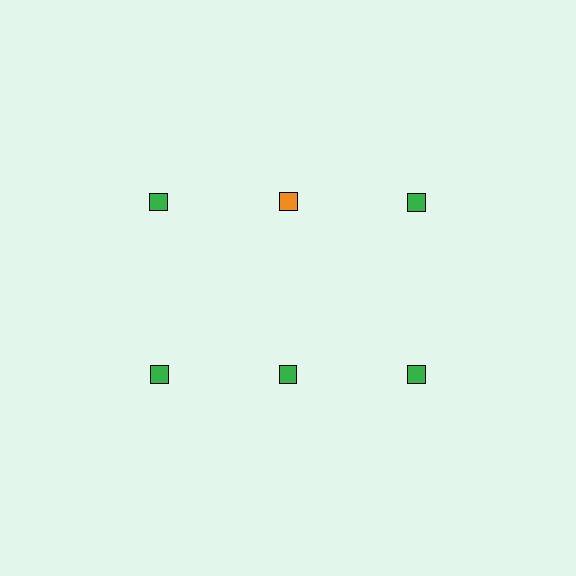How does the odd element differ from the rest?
It has a different color: orange instead of green.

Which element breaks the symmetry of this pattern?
The orange square in the top row, second from left column breaks the symmetry. All other shapes are green squares.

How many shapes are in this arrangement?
There are 6 shapes arranged in a grid pattern.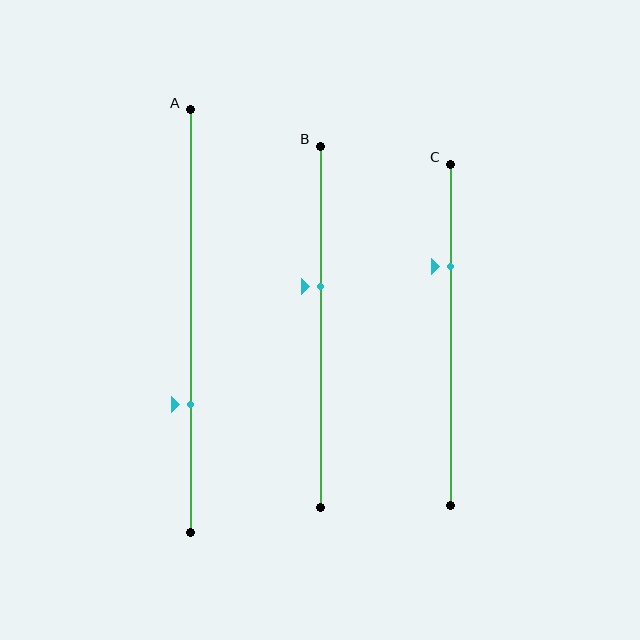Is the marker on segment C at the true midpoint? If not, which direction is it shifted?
No, the marker on segment C is shifted upward by about 20% of the segment length.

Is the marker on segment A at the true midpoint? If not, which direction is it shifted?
No, the marker on segment A is shifted downward by about 20% of the segment length.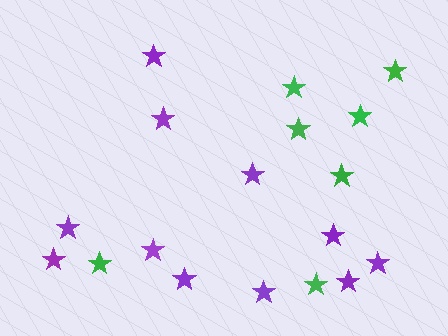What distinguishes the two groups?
There are 2 groups: one group of purple stars (11) and one group of green stars (7).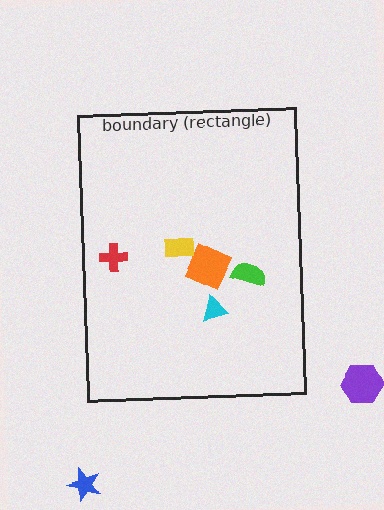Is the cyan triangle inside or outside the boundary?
Inside.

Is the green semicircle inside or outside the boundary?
Inside.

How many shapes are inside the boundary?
5 inside, 2 outside.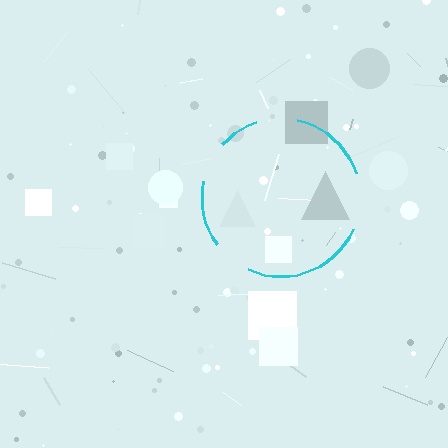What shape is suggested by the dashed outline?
The dashed outline suggests a circle.